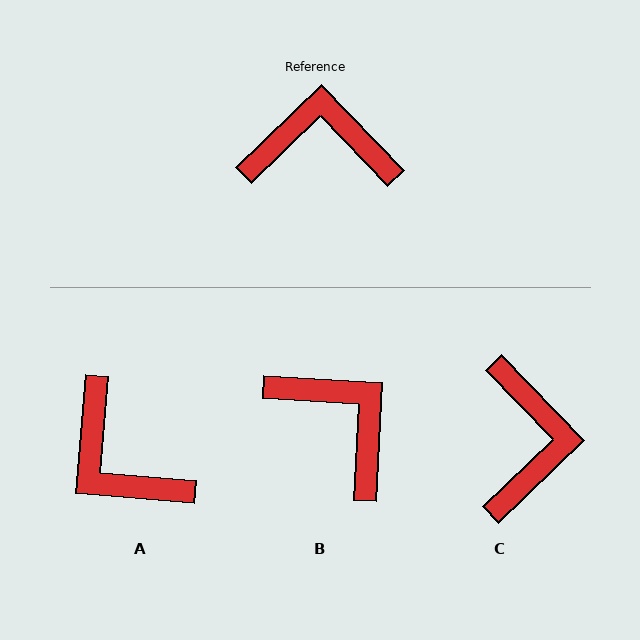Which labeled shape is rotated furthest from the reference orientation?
A, about 131 degrees away.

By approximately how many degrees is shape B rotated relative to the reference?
Approximately 47 degrees clockwise.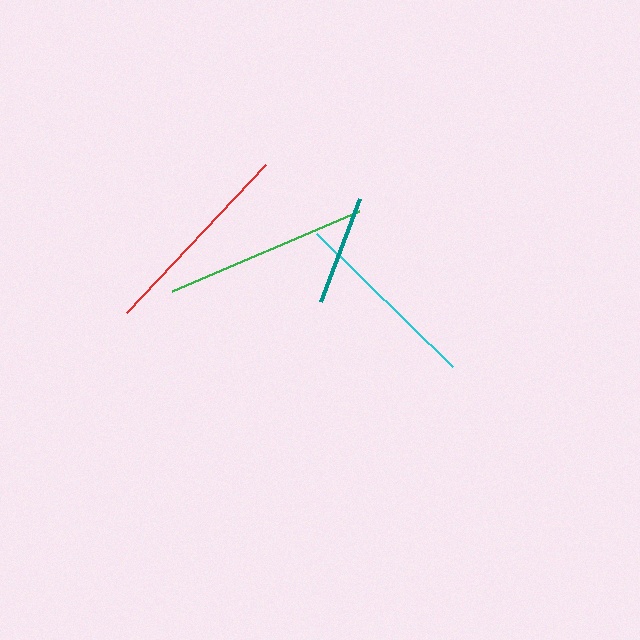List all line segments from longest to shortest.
From longest to shortest: green, red, cyan, teal.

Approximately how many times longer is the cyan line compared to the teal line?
The cyan line is approximately 1.7 times the length of the teal line.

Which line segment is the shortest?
The teal line is the shortest at approximately 110 pixels.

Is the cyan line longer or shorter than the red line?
The red line is longer than the cyan line.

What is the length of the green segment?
The green segment is approximately 204 pixels long.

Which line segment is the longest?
The green line is the longest at approximately 204 pixels.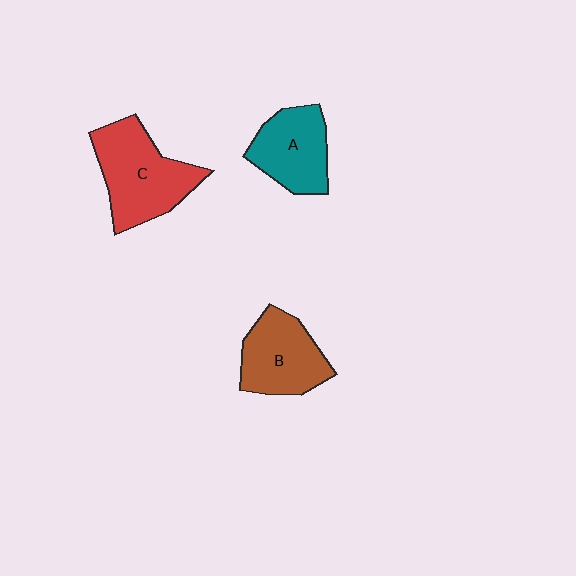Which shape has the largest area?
Shape C (red).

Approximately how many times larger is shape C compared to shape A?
Approximately 1.4 times.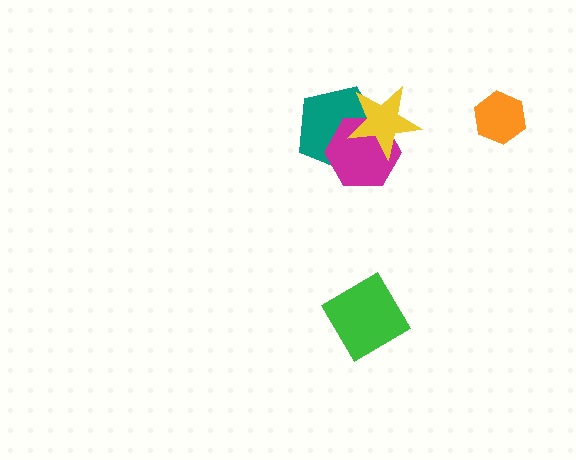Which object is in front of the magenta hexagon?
The yellow star is in front of the magenta hexagon.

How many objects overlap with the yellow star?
2 objects overlap with the yellow star.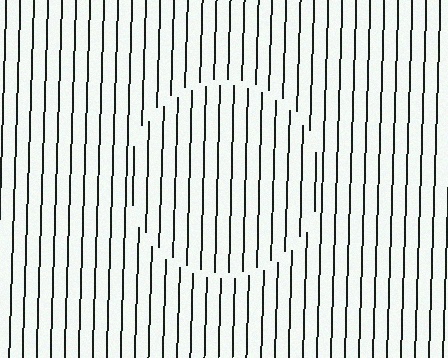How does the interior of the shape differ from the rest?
The interior of the shape contains the same grating, shifted by half a period — the contour is defined by the phase discontinuity where line-ends from the inner and outer gratings abut.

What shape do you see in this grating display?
An illusory circle. The interior of the shape contains the same grating, shifted by half a period — the contour is defined by the phase discontinuity where line-ends from the inner and outer gratings abut.